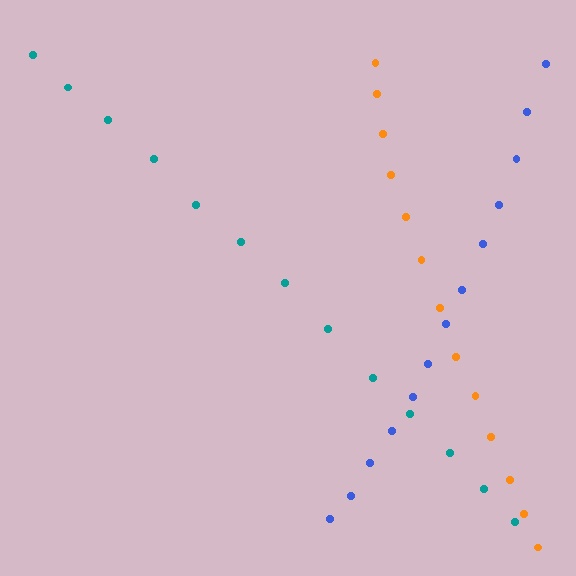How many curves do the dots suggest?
There are 3 distinct paths.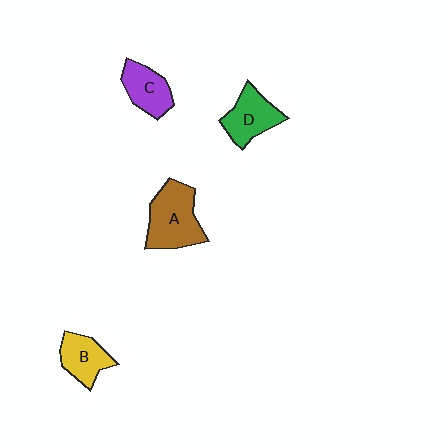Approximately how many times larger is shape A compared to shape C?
Approximately 1.5 times.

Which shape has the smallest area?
Shape B (yellow).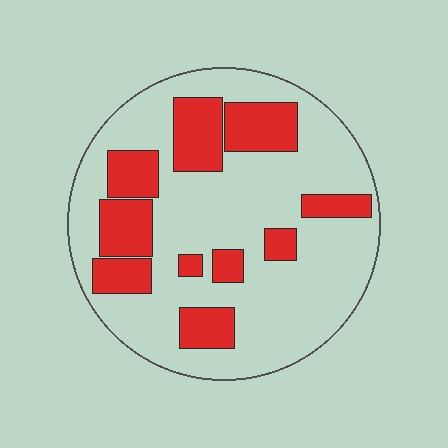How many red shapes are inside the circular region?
10.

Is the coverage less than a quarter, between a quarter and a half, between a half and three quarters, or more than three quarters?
Between a quarter and a half.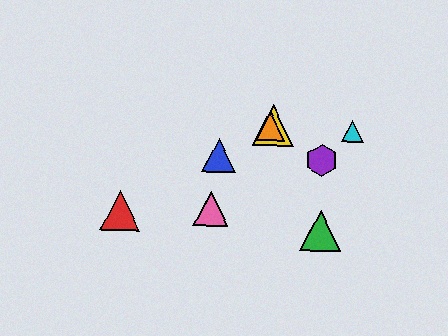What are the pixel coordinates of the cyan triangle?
The cyan triangle is at (353, 131).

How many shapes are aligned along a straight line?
4 shapes (the red triangle, the blue triangle, the yellow triangle, the orange triangle) are aligned along a straight line.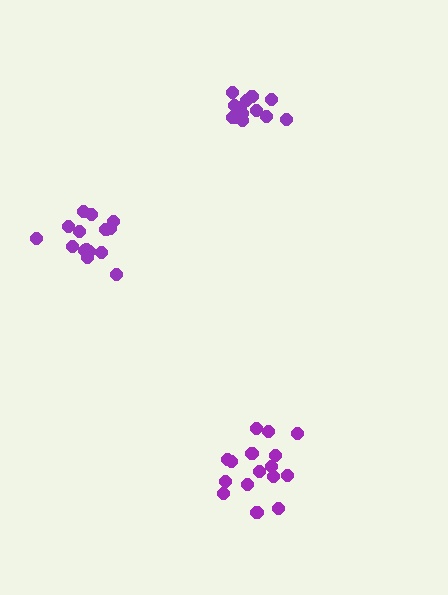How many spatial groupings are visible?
There are 3 spatial groupings.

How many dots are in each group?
Group 1: 15 dots, Group 2: 16 dots, Group 3: 13 dots (44 total).